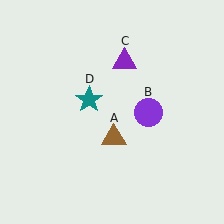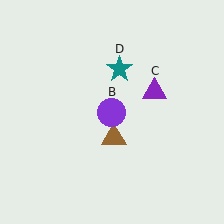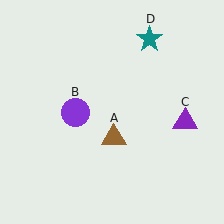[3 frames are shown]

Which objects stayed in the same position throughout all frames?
Brown triangle (object A) remained stationary.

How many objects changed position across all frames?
3 objects changed position: purple circle (object B), purple triangle (object C), teal star (object D).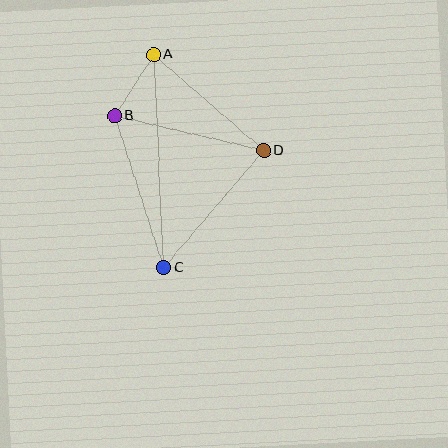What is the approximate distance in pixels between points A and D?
The distance between A and D is approximately 146 pixels.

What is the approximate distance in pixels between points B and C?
The distance between B and C is approximately 160 pixels.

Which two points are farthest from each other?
Points A and C are farthest from each other.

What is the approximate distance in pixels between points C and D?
The distance between C and D is approximately 154 pixels.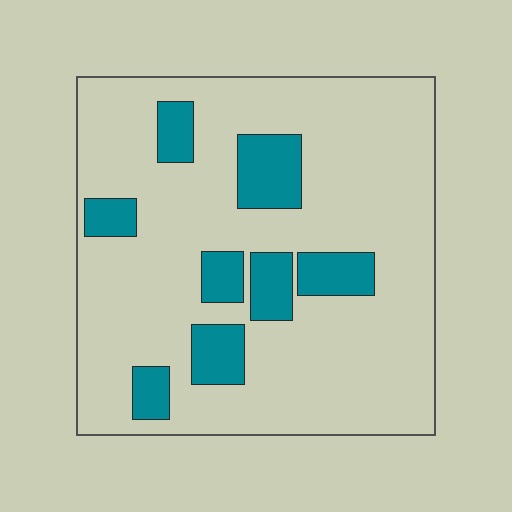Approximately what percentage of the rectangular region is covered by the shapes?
Approximately 20%.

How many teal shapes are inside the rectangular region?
8.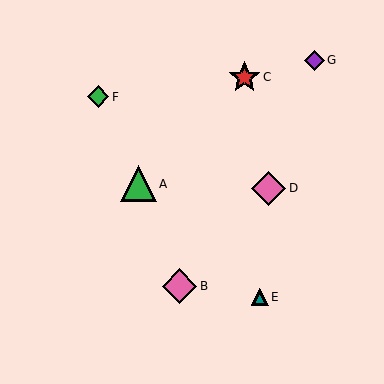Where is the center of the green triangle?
The center of the green triangle is at (138, 184).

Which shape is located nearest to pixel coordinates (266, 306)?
The teal triangle (labeled E) at (260, 297) is nearest to that location.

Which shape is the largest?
The green triangle (labeled A) is the largest.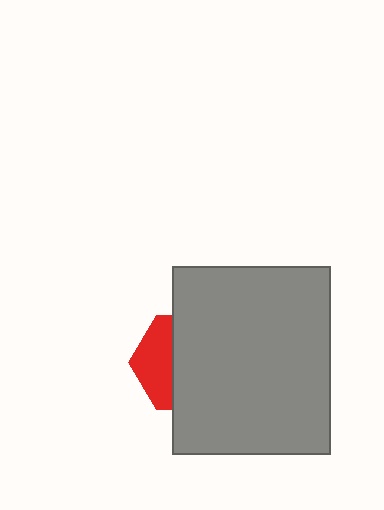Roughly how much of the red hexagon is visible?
A small part of it is visible (roughly 36%).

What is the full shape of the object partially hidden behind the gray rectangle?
The partially hidden object is a red hexagon.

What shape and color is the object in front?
The object in front is a gray rectangle.